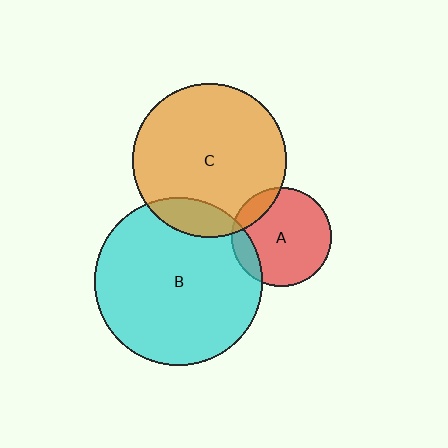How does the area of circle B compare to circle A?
Approximately 2.9 times.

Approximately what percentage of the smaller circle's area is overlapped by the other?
Approximately 15%.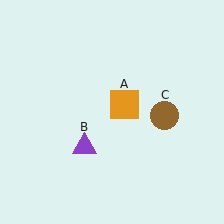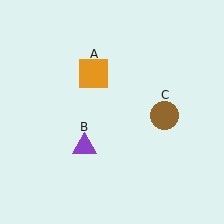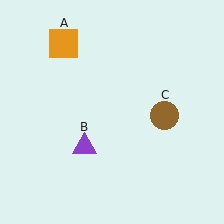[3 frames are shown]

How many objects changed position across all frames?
1 object changed position: orange square (object A).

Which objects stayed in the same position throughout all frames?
Purple triangle (object B) and brown circle (object C) remained stationary.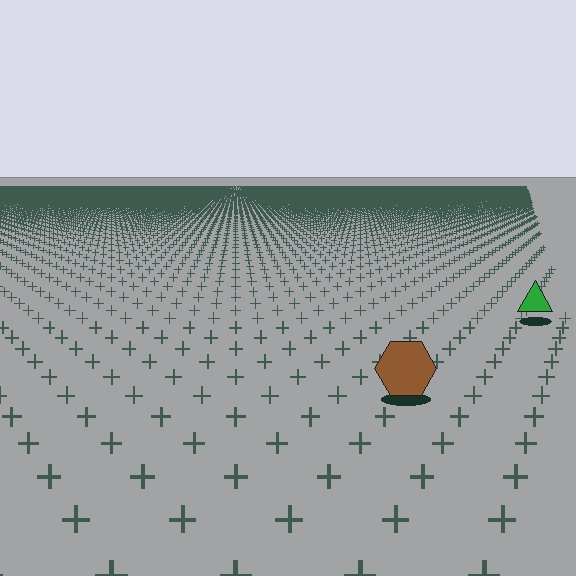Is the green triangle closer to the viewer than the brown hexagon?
No. The brown hexagon is closer — you can tell from the texture gradient: the ground texture is coarser near it.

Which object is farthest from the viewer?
The green triangle is farthest from the viewer. It appears smaller and the ground texture around it is denser.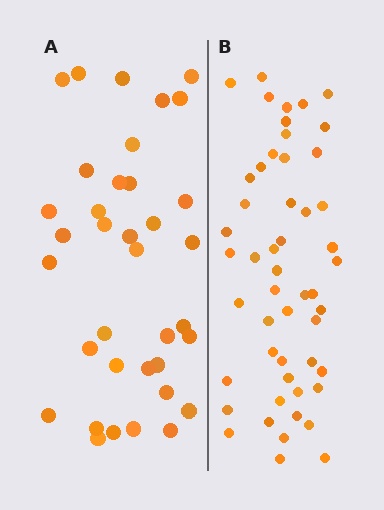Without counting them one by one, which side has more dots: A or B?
Region B (the right region) has more dots.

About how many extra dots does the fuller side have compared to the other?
Region B has approximately 15 more dots than region A.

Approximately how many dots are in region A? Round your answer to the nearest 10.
About 40 dots. (The exact count is 36, which rounds to 40.)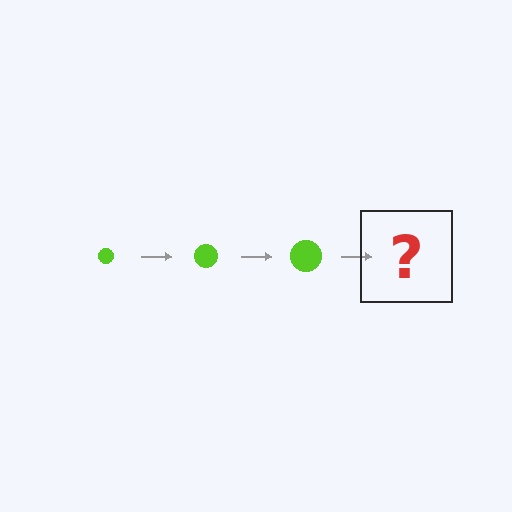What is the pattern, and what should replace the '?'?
The pattern is that the circle gets progressively larger each step. The '?' should be a lime circle, larger than the previous one.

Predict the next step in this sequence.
The next step is a lime circle, larger than the previous one.